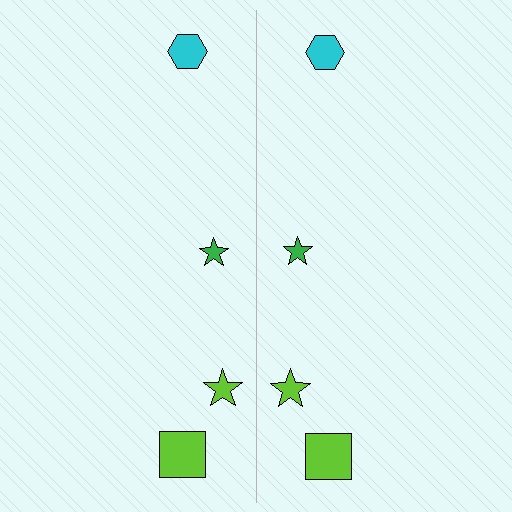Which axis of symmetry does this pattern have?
The pattern has a vertical axis of symmetry running through the center of the image.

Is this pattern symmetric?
Yes, this pattern has bilateral (reflection) symmetry.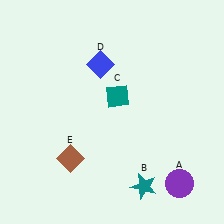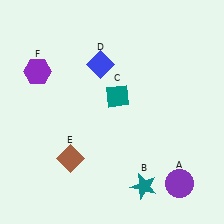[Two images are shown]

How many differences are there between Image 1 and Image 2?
There is 1 difference between the two images.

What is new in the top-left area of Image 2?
A purple hexagon (F) was added in the top-left area of Image 2.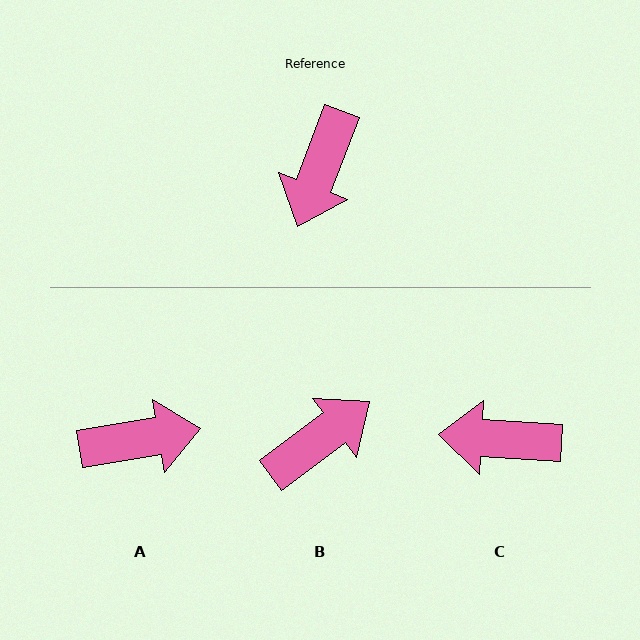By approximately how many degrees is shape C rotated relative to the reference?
Approximately 73 degrees clockwise.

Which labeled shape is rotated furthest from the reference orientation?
B, about 148 degrees away.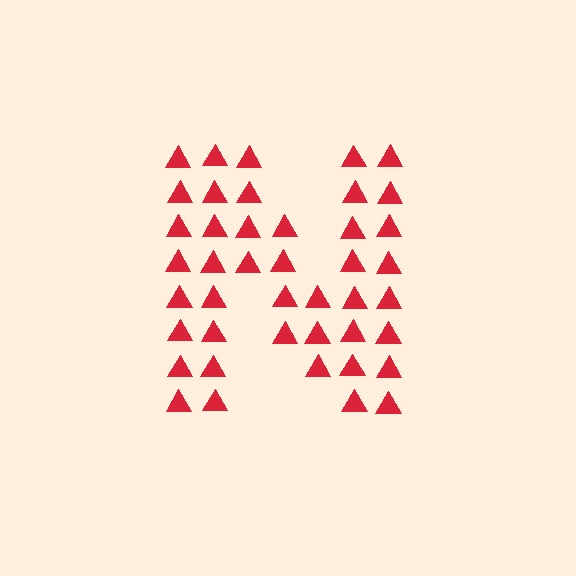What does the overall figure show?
The overall figure shows the letter N.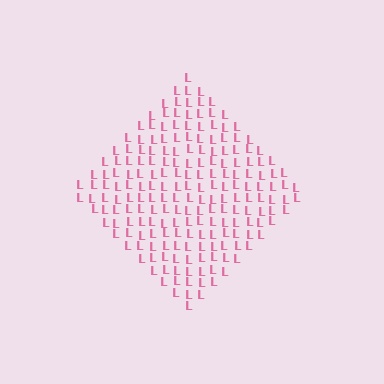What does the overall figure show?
The overall figure shows a diamond.